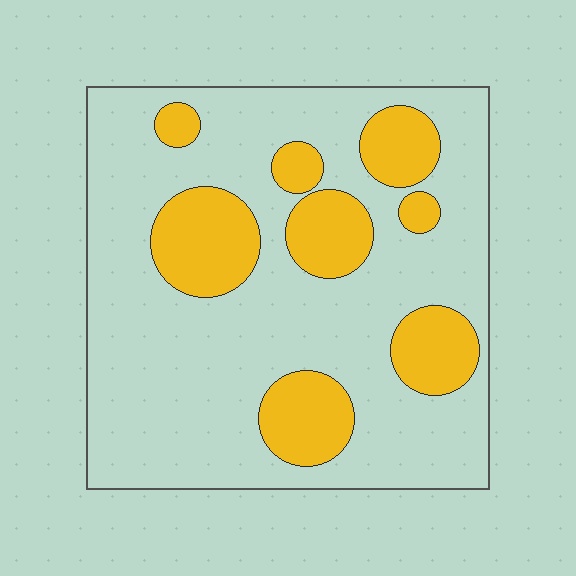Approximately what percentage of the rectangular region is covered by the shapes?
Approximately 25%.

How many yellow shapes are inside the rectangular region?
8.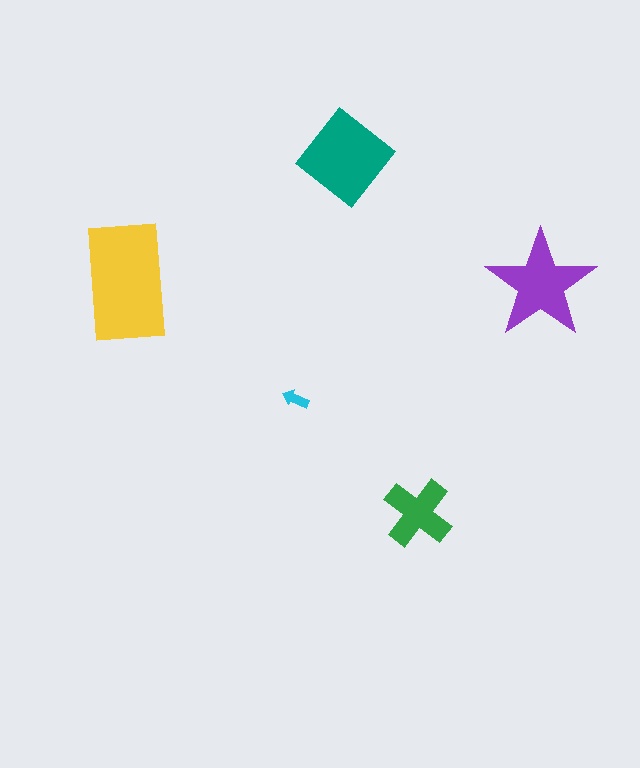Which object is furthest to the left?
The yellow rectangle is leftmost.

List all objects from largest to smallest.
The yellow rectangle, the teal diamond, the purple star, the green cross, the cyan arrow.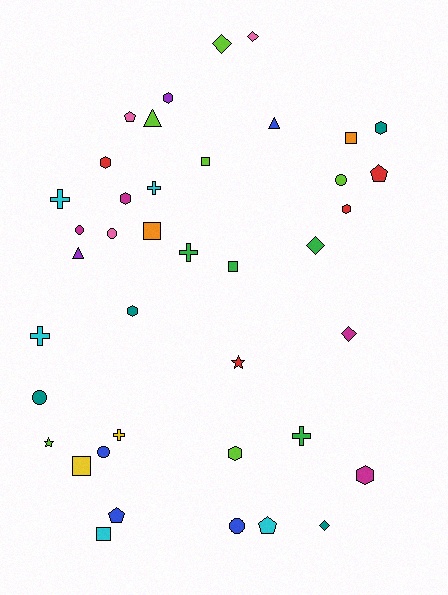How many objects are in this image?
There are 40 objects.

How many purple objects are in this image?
There are 2 purple objects.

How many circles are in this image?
There are 6 circles.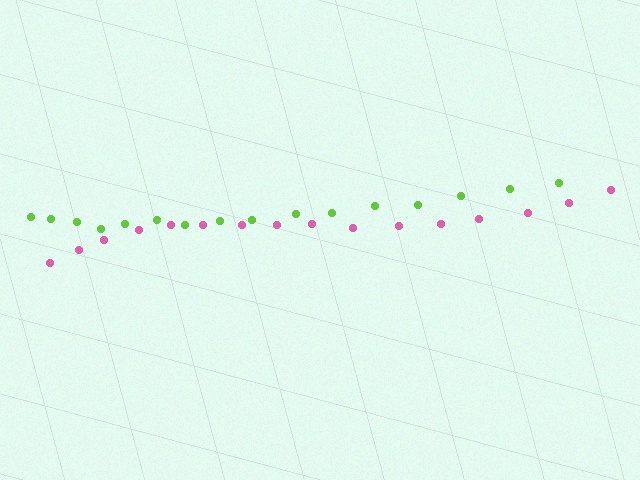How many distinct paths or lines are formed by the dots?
There are 2 distinct paths.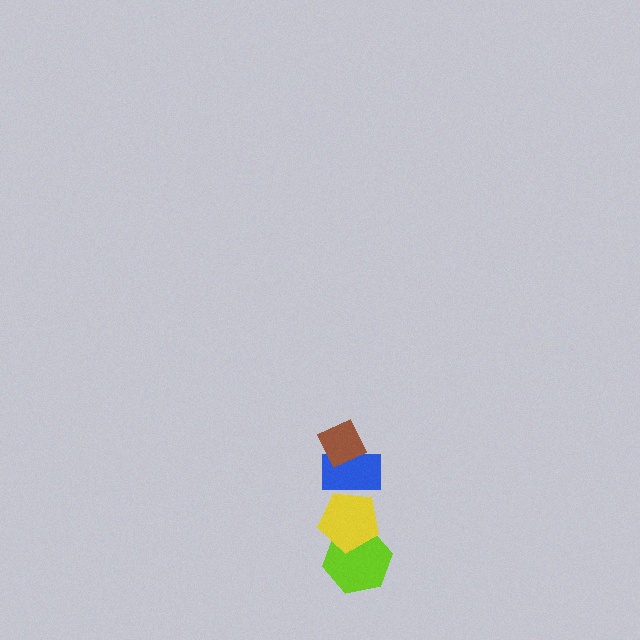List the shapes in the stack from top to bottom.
From top to bottom: the brown diamond, the blue rectangle, the yellow pentagon, the lime hexagon.